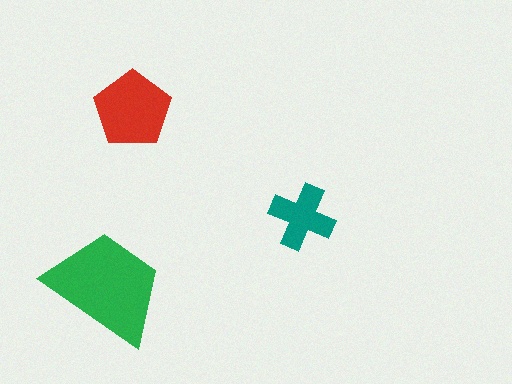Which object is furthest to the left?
The green trapezoid is leftmost.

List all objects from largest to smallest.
The green trapezoid, the red pentagon, the teal cross.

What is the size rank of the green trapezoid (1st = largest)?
1st.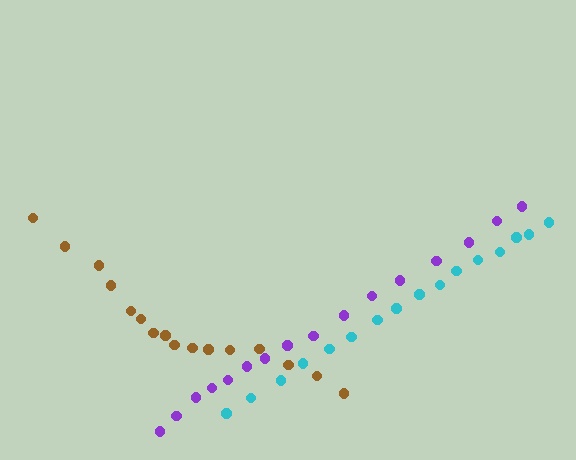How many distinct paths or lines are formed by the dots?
There are 3 distinct paths.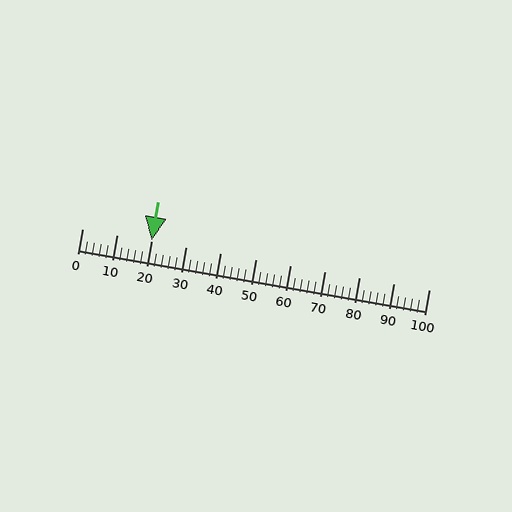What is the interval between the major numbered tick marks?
The major tick marks are spaced 10 units apart.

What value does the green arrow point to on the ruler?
The green arrow points to approximately 20.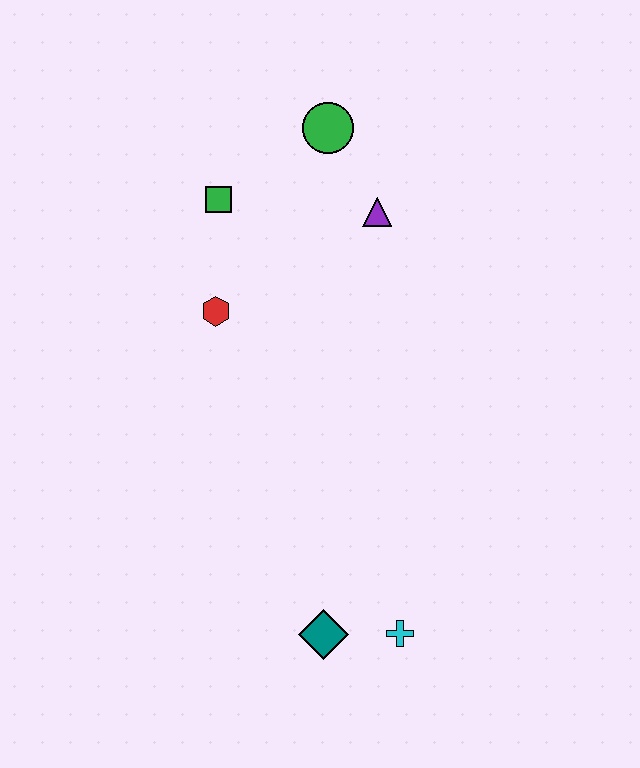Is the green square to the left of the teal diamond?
Yes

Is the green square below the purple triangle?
No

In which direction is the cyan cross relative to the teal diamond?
The cyan cross is to the right of the teal diamond.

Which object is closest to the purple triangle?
The green circle is closest to the purple triangle.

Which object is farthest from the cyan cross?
The green circle is farthest from the cyan cross.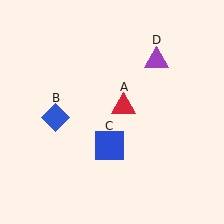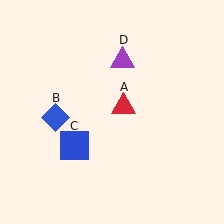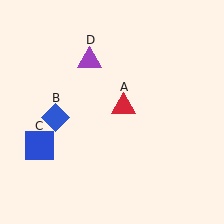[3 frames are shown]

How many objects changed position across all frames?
2 objects changed position: blue square (object C), purple triangle (object D).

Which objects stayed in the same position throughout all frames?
Red triangle (object A) and blue diamond (object B) remained stationary.